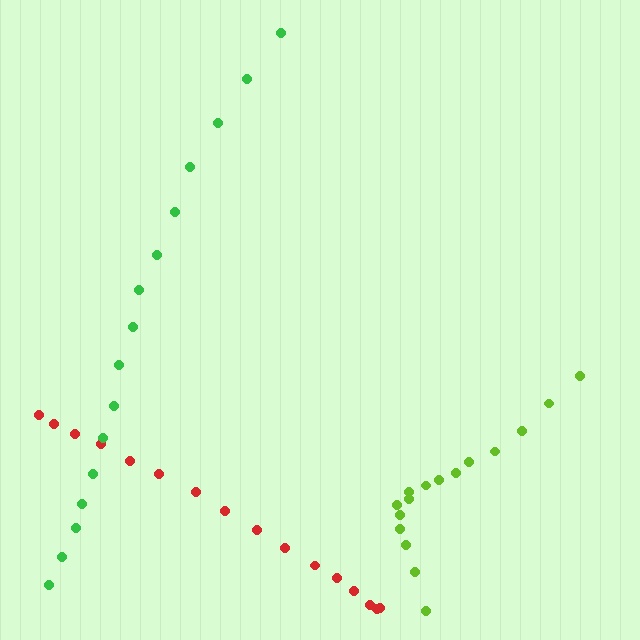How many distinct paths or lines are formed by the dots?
There are 3 distinct paths.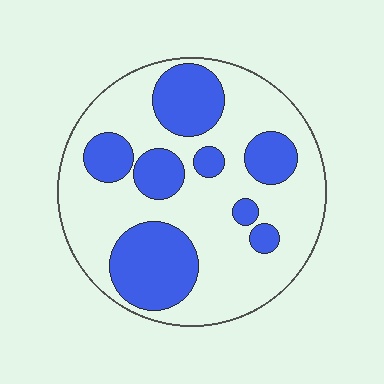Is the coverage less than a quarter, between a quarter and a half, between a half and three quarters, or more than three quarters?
Between a quarter and a half.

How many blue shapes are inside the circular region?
8.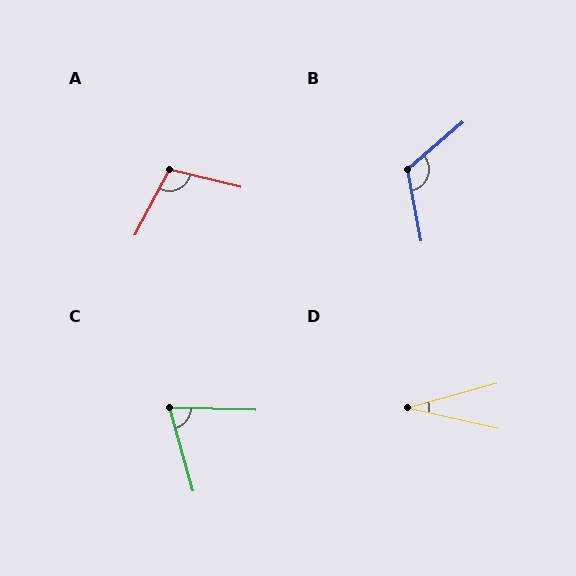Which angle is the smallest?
D, at approximately 28 degrees.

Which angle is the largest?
B, at approximately 120 degrees.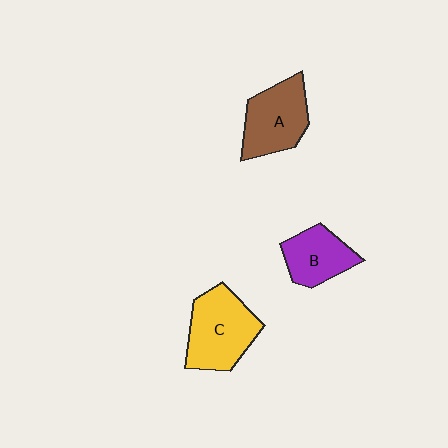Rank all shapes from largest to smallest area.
From largest to smallest: C (yellow), A (brown), B (purple).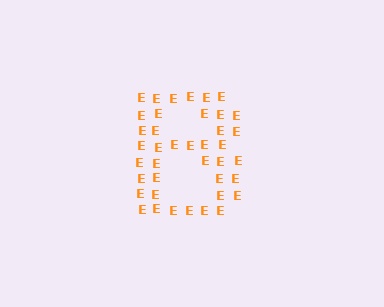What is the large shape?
The large shape is the letter B.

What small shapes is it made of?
It is made of small letter E's.